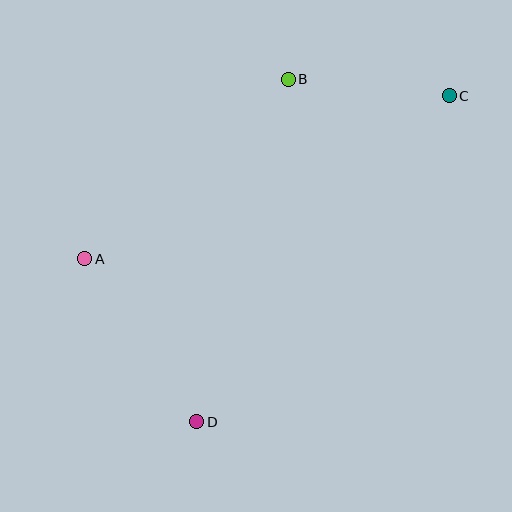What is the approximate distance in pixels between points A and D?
The distance between A and D is approximately 198 pixels.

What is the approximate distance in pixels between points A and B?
The distance between A and B is approximately 271 pixels.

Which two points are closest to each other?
Points B and C are closest to each other.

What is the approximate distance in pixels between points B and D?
The distance between B and D is approximately 355 pixels.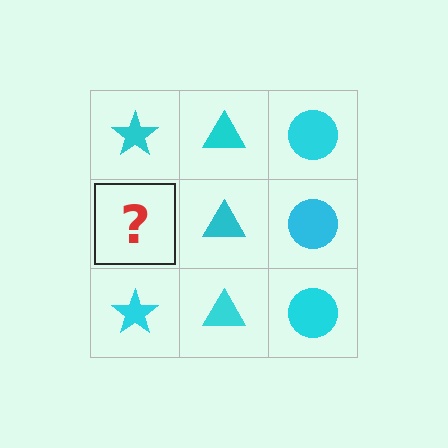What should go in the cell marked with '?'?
The missing cell should contain a cyan star.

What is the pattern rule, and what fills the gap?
The rule is that each column has a consistent shape. The gap should be filled with a cyan star.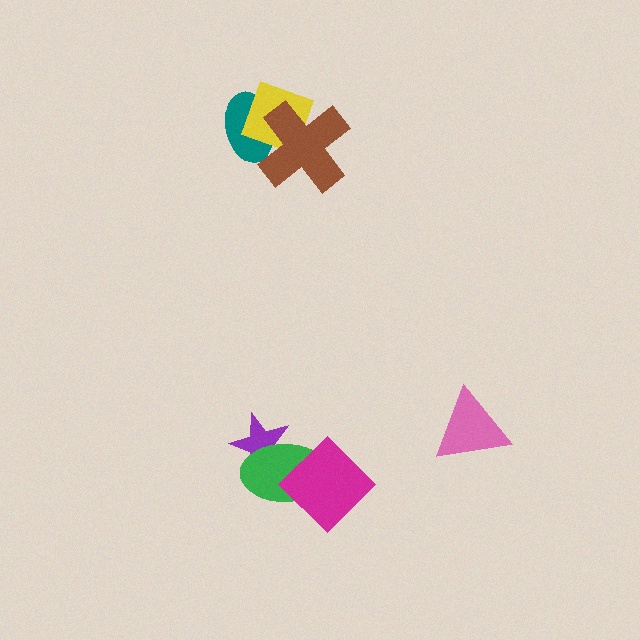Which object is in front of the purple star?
The green ellipse is in front of the purple star.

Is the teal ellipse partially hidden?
Yes, it is partially covered by another shape.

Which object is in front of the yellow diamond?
The brown cross is in front of the yellow diamond.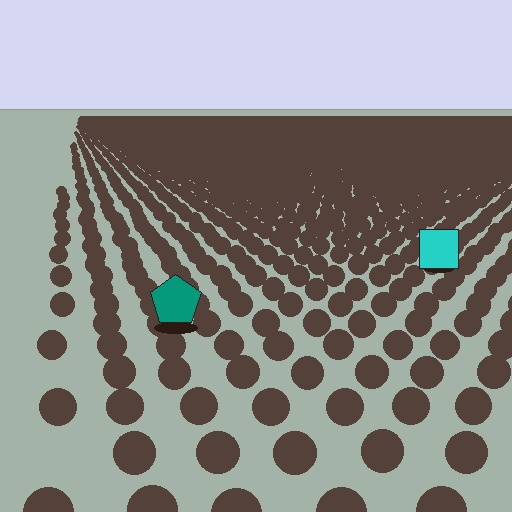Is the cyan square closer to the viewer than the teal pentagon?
No. The teal pentagon is closer — you can tell from the texture gradient: the ground texture is coarser near it.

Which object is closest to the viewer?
The teal pentagon is closest. The texture marks near it are larger and more spread out.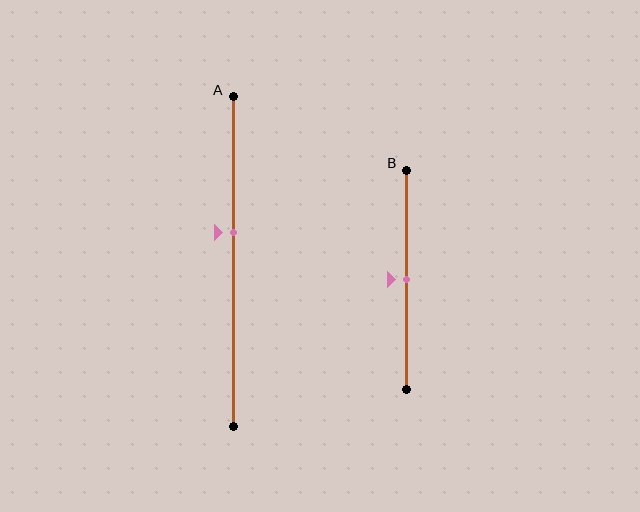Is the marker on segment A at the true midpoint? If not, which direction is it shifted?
No, the marker on segment A is shifted upward by about 9% of the segment length.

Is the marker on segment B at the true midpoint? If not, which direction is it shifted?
Yes, the marker on segment B is at the true midpoint.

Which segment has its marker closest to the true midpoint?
Segment B has its marker closest to the true midpoint.